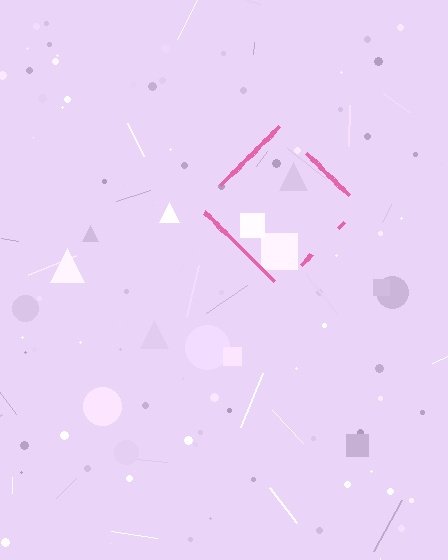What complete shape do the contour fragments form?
The contour fragments form a diamond.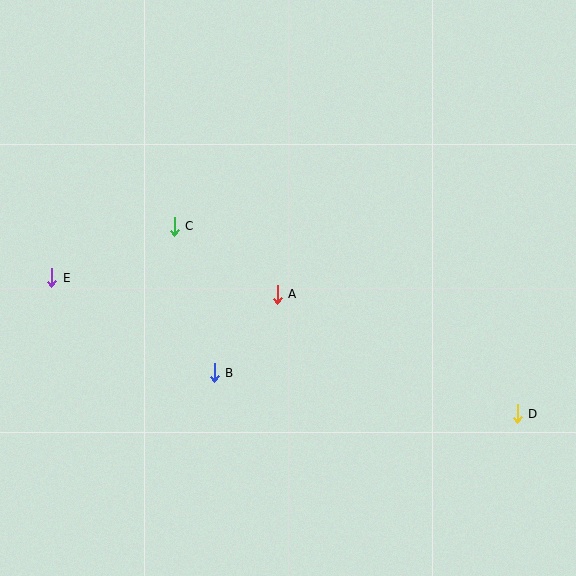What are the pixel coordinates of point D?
Point D is at (517, 414).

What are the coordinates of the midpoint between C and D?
The midpoint between C and D is at (346, 320).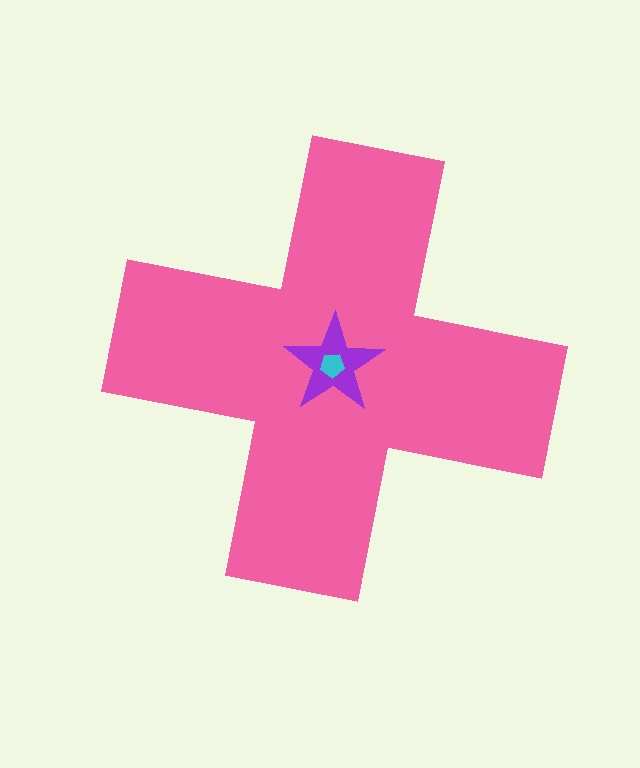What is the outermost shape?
The pink cross.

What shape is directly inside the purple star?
The cyan pentagon.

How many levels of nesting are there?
3.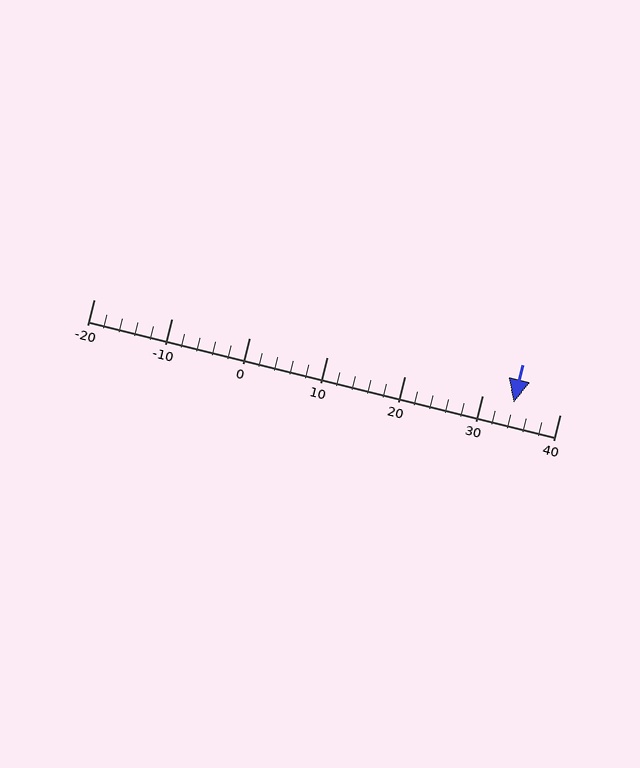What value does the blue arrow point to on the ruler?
The blue arrow points to approximately 34.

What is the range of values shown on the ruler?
The ruler shows values from -20 to 40.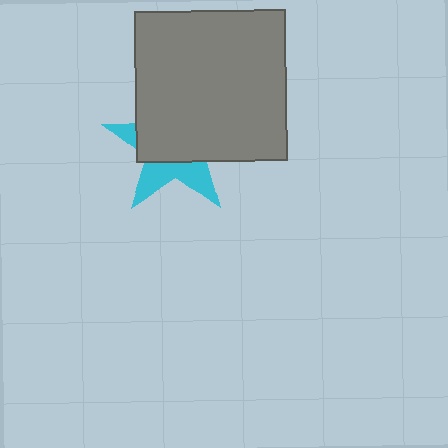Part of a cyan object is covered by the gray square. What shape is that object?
It is a star.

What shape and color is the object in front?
The object in front is a gray square.